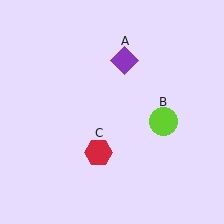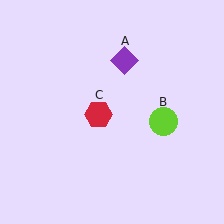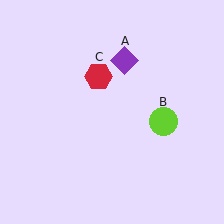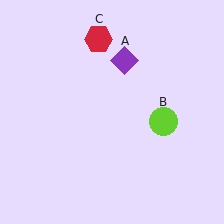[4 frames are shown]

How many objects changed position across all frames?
1 object changed position: red hexagon (object C).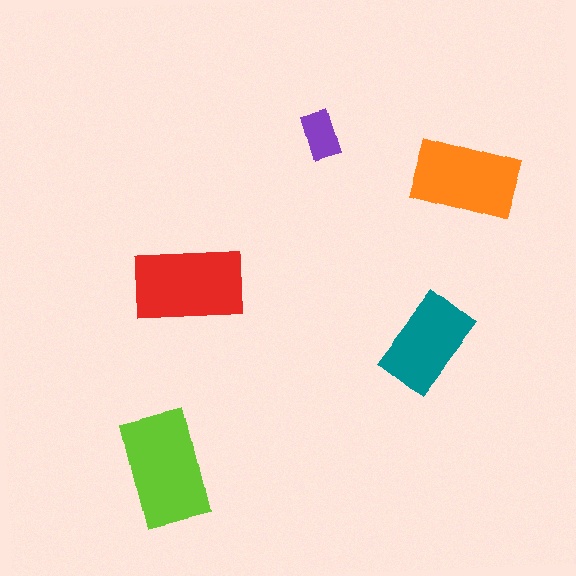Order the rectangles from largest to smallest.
the lime one, the red one, the orange one, the teal one, the purple one.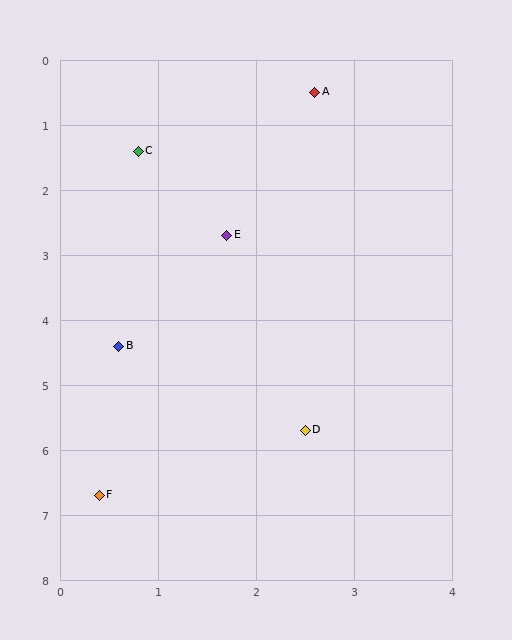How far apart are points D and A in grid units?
Points D and A are about 5.2 grid units apart.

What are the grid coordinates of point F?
Point F is at approximately (0.4, 6.7).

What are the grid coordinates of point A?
Point A is at approximately (2.6, 0.5).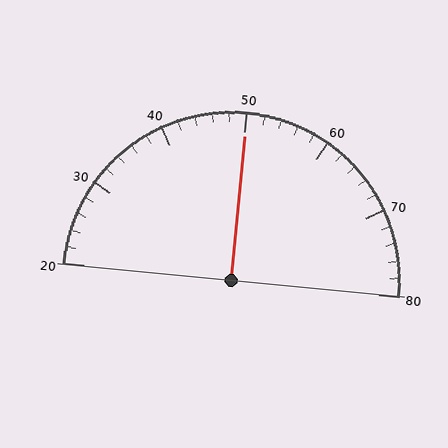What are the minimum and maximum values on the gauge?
The gauge ranges from 20 to 80.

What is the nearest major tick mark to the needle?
The nearest major tick mark is 50.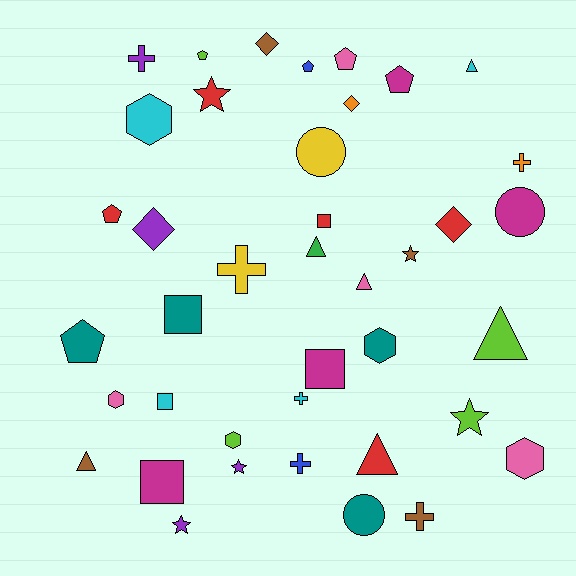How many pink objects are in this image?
There are 4 pink objects.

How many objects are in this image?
There are 40 objects.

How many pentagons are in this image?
There are 6 pentagons.